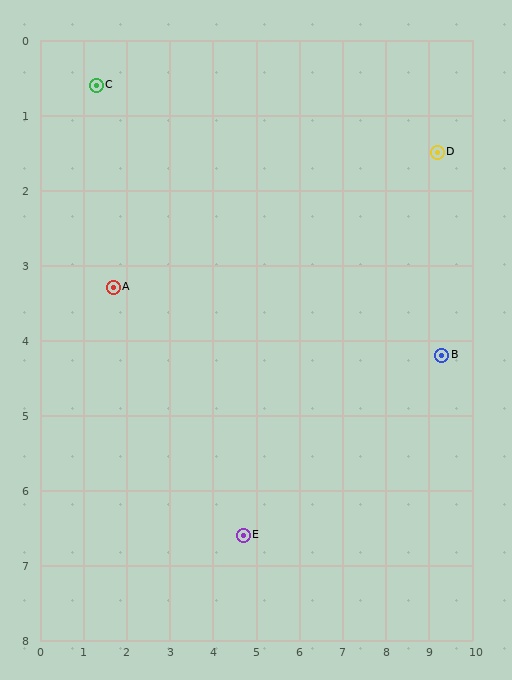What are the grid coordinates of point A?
Point A is at approximately (1.7, 3.3).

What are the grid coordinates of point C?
Point C is at approximately (1.3, 0.6).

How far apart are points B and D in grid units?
Points B and D are about 2.7 grid units apart.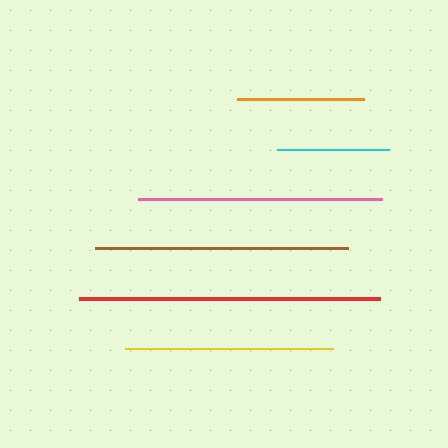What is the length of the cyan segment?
The cyan segment is approximately 112 pixels long.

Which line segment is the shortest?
The cyan line is the shortest at approximately 112 pixels.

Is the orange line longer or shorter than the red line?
The red line is longer than the orange line.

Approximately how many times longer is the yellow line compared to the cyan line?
The yellow line is approximately 1.9 times the length of the cyan line.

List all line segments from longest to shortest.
From longest to shortest: red, brown, pink, yellow, orange, cyan.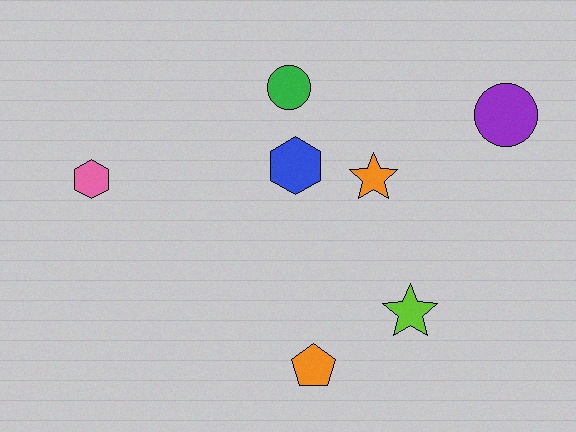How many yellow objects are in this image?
There are no yellow objects.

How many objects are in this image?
There are 7 objects.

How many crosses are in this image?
There are no crosses.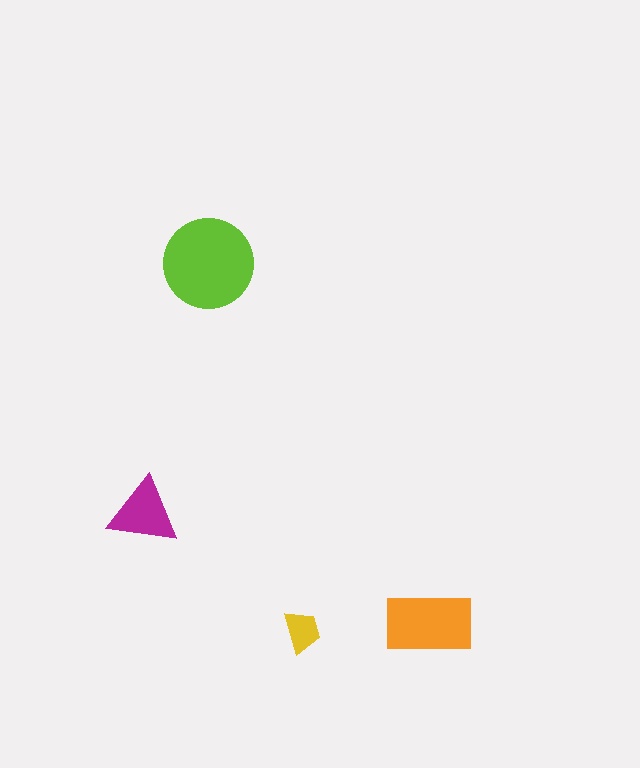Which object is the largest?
The lime circle.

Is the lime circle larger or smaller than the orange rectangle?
Larger.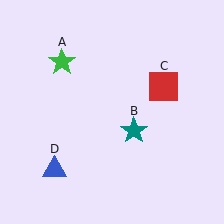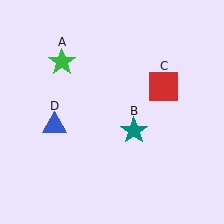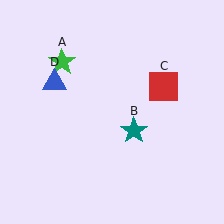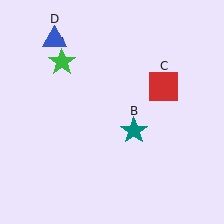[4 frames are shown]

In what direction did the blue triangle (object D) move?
The blue triangle (object D) moved up.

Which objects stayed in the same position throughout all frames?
Green star (object A) and teal star (object B) and red square (object C) remained stationary.